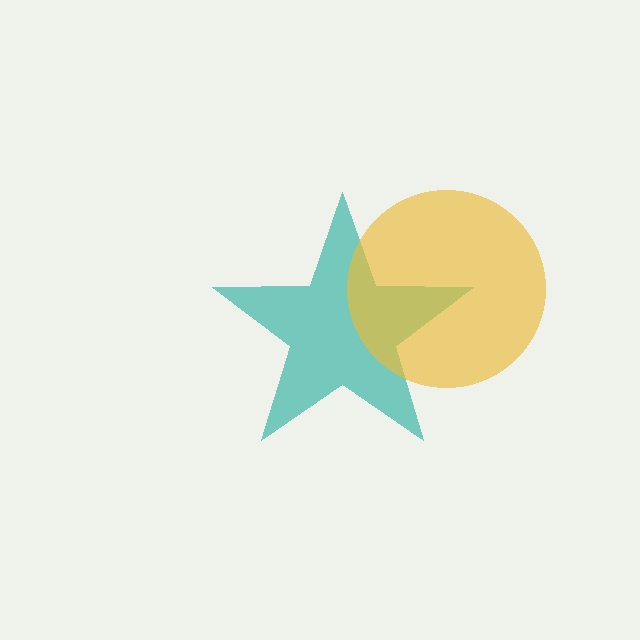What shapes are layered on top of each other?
The layered shapes are: a teal star, a yellow circle.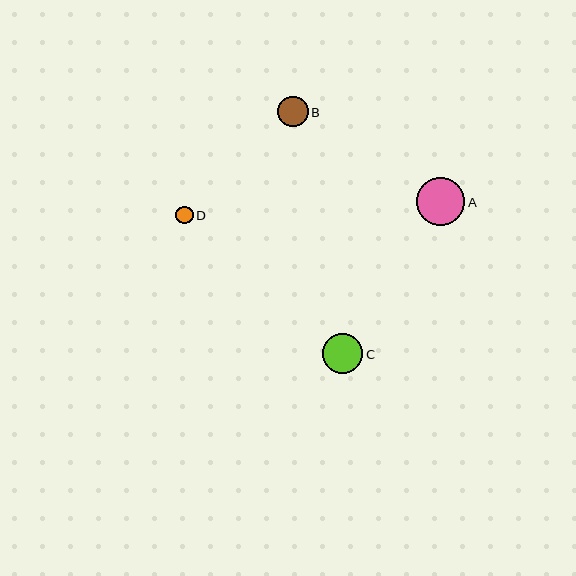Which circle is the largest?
Circle A is the largest with a size of approximately 48 pixels.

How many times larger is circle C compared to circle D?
Circle C is approximately 2.3 times the size of circle D.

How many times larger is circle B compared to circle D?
Circle B is approximately 1.7 times the size of circle D.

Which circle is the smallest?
Circle D is the smallest with a size of approximately 17 pixels.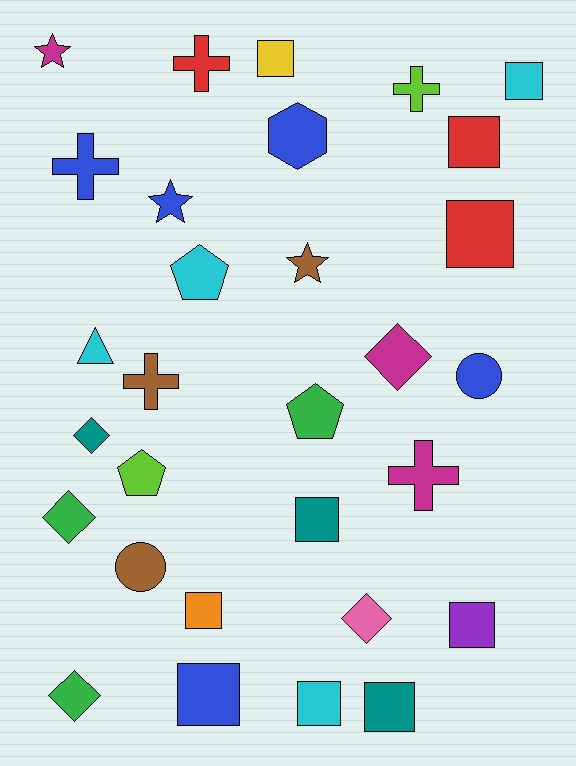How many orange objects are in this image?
There is 1 orange object.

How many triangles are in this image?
There is 1 triangle.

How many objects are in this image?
There are 30 objects.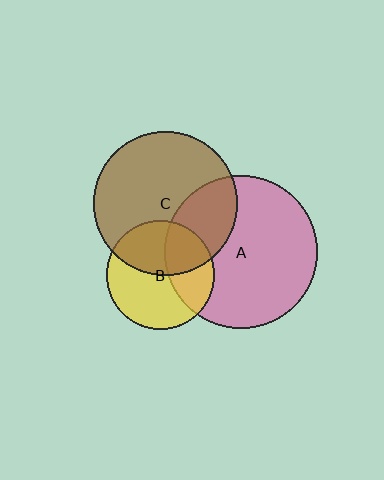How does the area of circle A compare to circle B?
Approximately 2.0 times.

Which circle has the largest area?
Circle A (pink).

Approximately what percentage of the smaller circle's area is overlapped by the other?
Approximately 35%.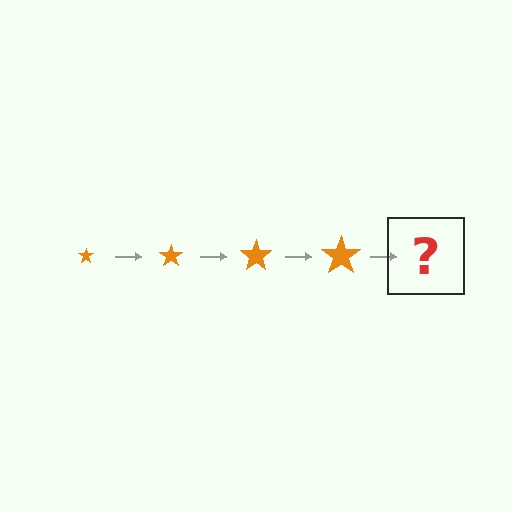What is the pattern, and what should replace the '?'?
The pattern is that the star gets progressively larger each step. The '?' should be an orange star, larger than the previous one.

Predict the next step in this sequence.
The next step is an orange star, larger than the previous one.